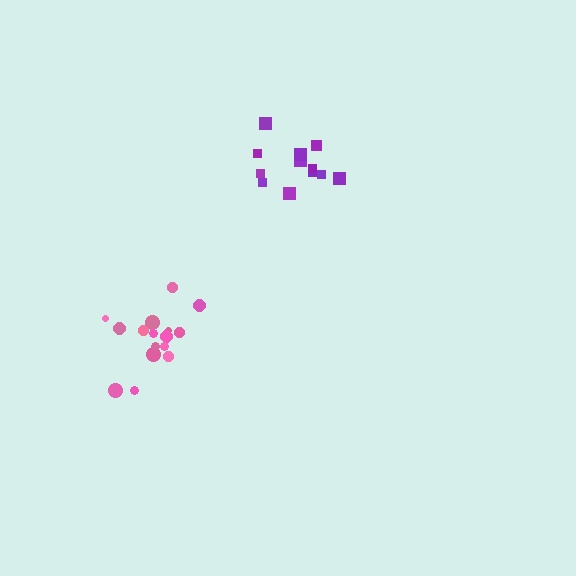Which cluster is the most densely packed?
Pink.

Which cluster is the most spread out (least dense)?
Purple.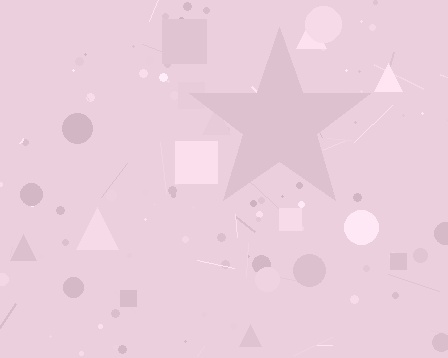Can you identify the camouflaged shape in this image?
The camouflaged shape is a star.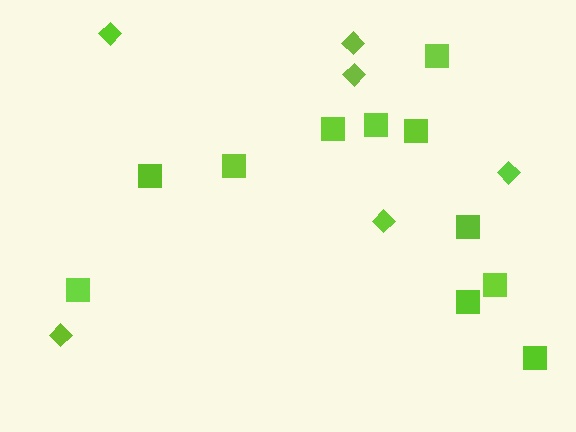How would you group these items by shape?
There are 2 groups: one group of diamonds (6) and one group of squares (11).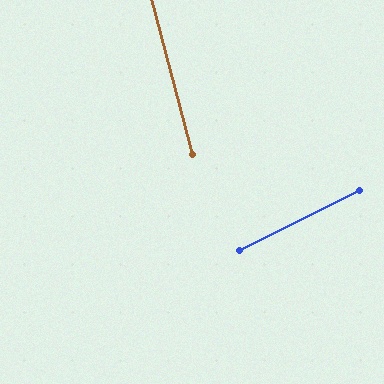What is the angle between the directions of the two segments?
Approximately 78 degrees.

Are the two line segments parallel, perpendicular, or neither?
Neither parallel nor perpendicular — they differ by about 78°.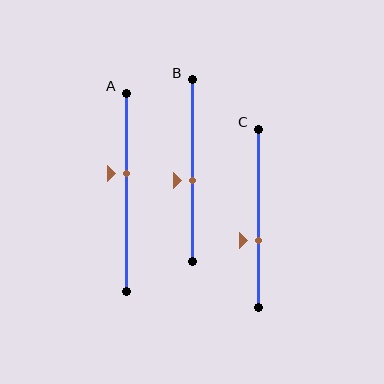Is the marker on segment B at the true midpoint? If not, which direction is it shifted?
No, the marker on segment B is shifted downward by about 5% of the segment length.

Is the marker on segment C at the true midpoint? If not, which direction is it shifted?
No, the marker on segment C is shifted downward by about 12% of the segment length.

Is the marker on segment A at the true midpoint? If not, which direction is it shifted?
No, the marker on segment A is shifted upward by about 10% of the segment length.